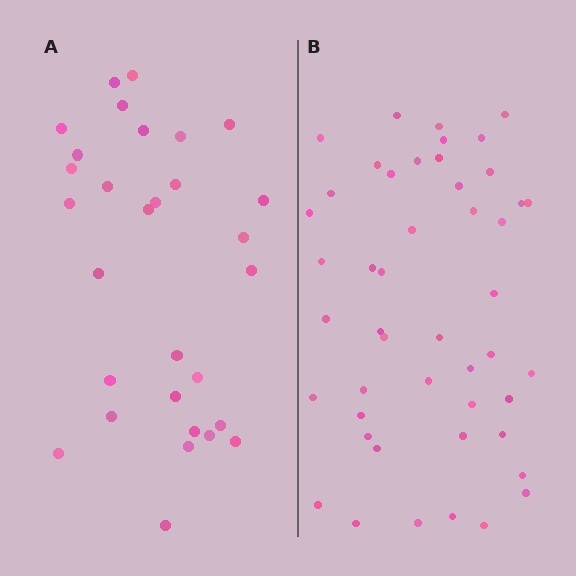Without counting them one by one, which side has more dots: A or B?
Region B (the right region) has more dots.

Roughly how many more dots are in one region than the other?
Region B has approximately 15 more dots than region A.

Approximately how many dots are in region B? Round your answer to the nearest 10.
About 50 dots. (The exact count is 47, which rounds to 50.)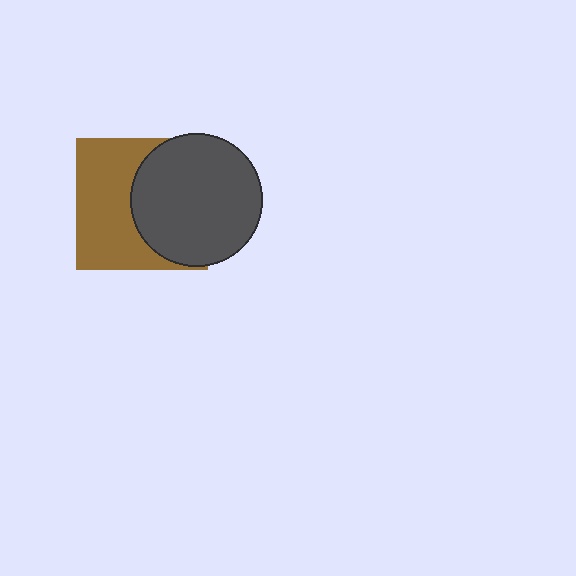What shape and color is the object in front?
The object in front is a dark gray circle.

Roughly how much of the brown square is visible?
About half of it is visible (roughly 52%).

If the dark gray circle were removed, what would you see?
You would see the complete brown square.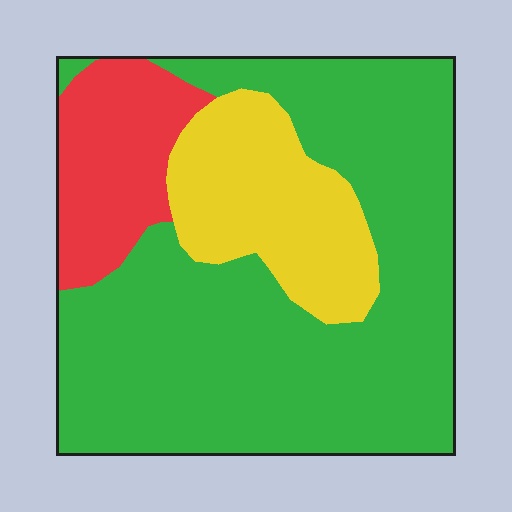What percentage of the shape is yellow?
Yellow takes up about one fifth (1/5) of the shape.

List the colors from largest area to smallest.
From largest to smallest: green, yellow, red.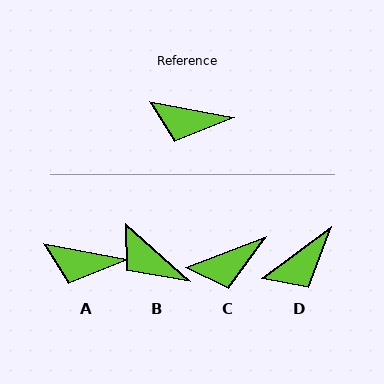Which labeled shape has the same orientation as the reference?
A.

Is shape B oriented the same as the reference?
No, it is off by about 31 degrees.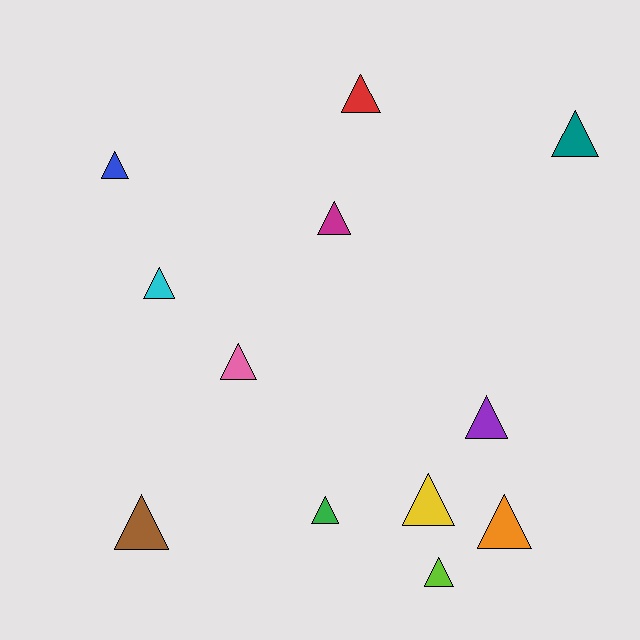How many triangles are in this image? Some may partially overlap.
There are 12 triangles.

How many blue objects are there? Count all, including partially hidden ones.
There is 1 blue object.